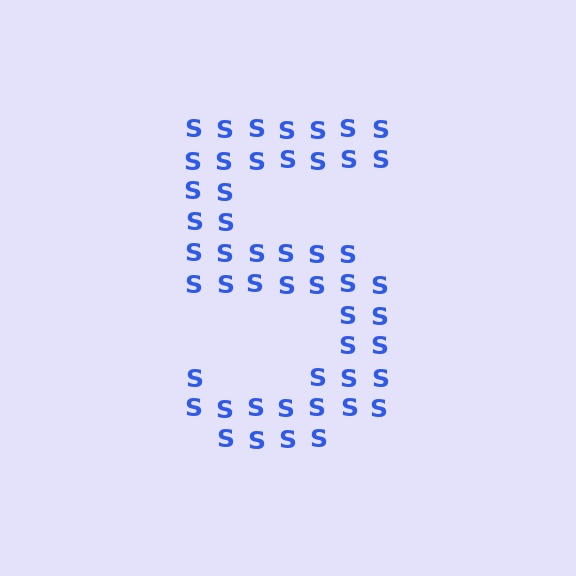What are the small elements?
The small elements are letter S's.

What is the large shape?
The large shape is the digit 5.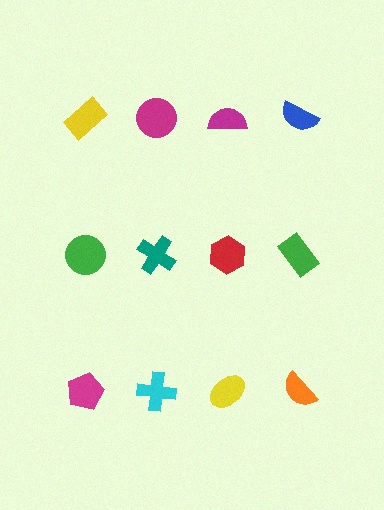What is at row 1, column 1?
A yellow rectangle.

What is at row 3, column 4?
An orange semicircle.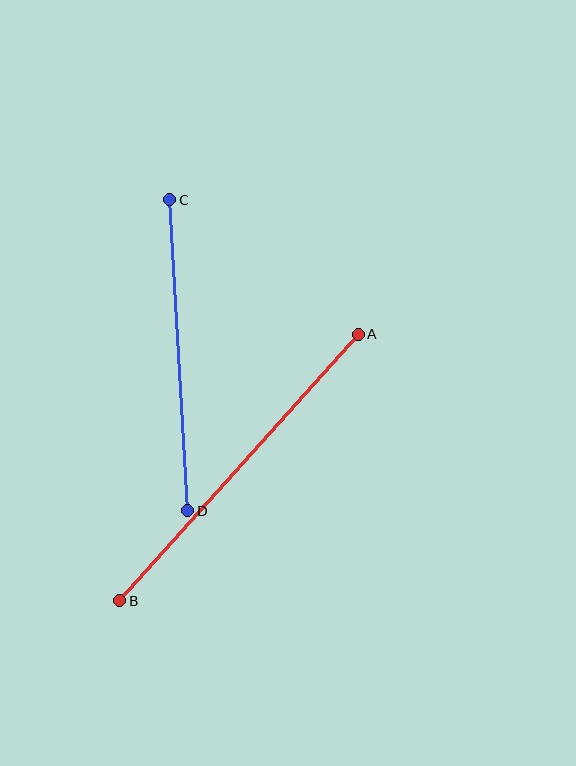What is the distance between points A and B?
The distance is approximately 358 pixels.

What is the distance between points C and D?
The distance is approximately 312 pixels.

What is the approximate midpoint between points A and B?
The midpoint is at approximately (239, 467) pixels.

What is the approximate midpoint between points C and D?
The midpoint is at approximately (179, 355) pixels.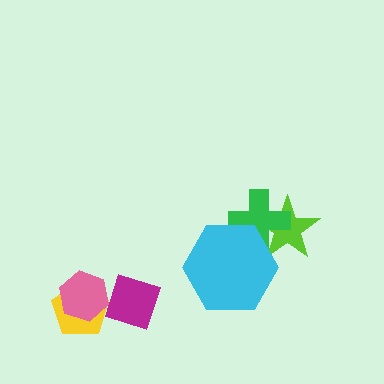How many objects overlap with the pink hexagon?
2 objects overlap with the pink hexagon.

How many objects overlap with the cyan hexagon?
2 objects overlap with the cyan hexagon.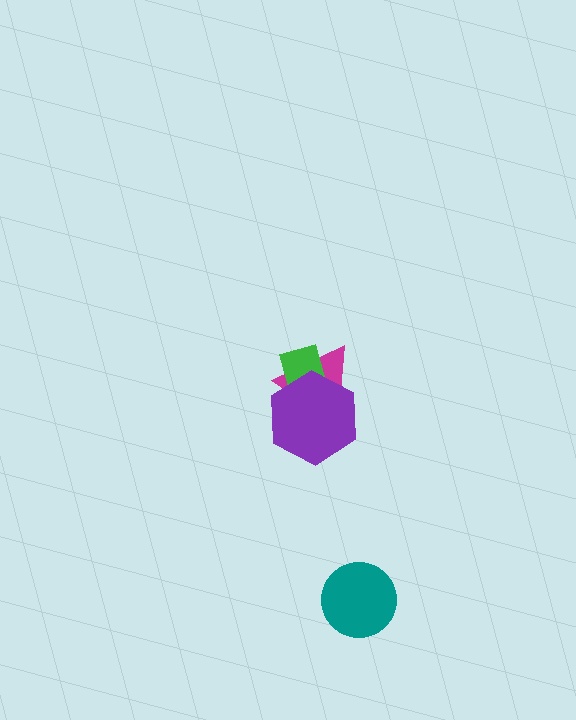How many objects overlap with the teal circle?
0 objects overlap with the teal circle.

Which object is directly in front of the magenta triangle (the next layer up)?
The green diamond is directly in front of the magenta triangle.